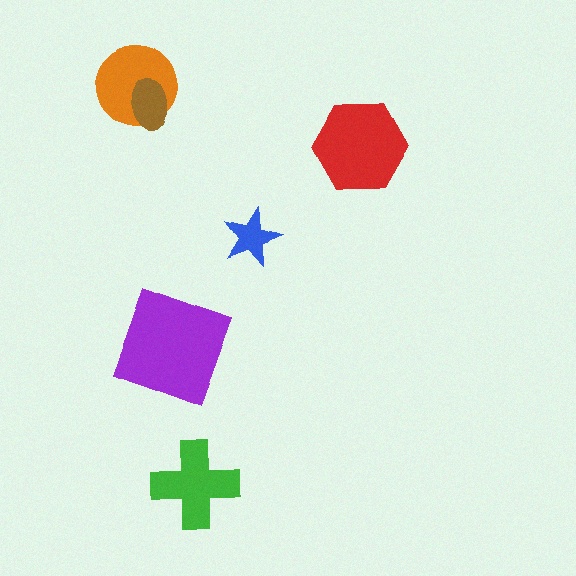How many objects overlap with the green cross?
0 objects overlap with the green cross.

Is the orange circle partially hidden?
Yes, it is partially covered by another shape.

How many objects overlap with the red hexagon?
0 objects overlap with the red hexagon.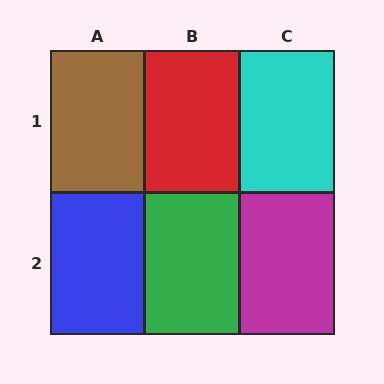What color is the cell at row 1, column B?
Red.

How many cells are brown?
1 cell is brown.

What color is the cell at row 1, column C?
Cyan.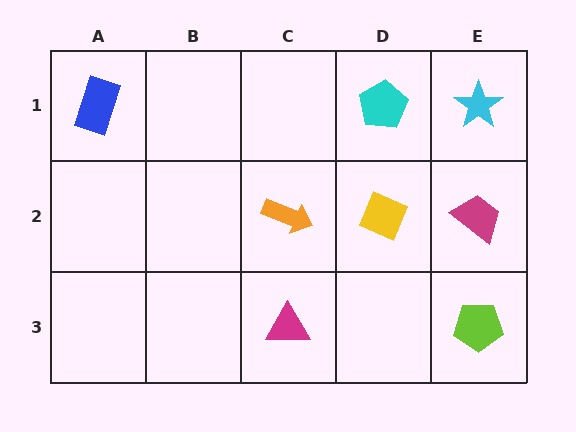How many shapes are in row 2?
3 shapes.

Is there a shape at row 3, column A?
No, that cell is empty.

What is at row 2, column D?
A yellow diamond.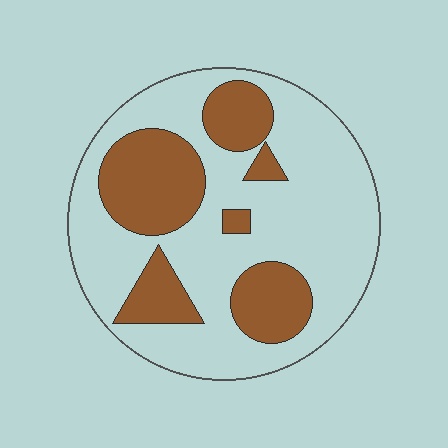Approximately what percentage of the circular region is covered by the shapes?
Approximately 30%.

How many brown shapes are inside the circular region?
6.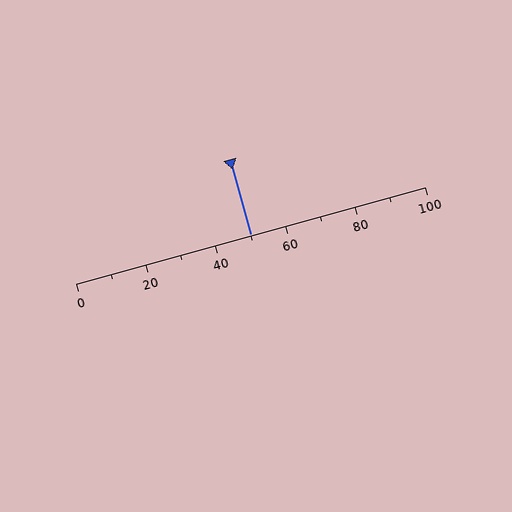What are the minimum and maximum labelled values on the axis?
The axis runs from 0 to 100.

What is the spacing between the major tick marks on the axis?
The major ticks are spaced 20 apart.